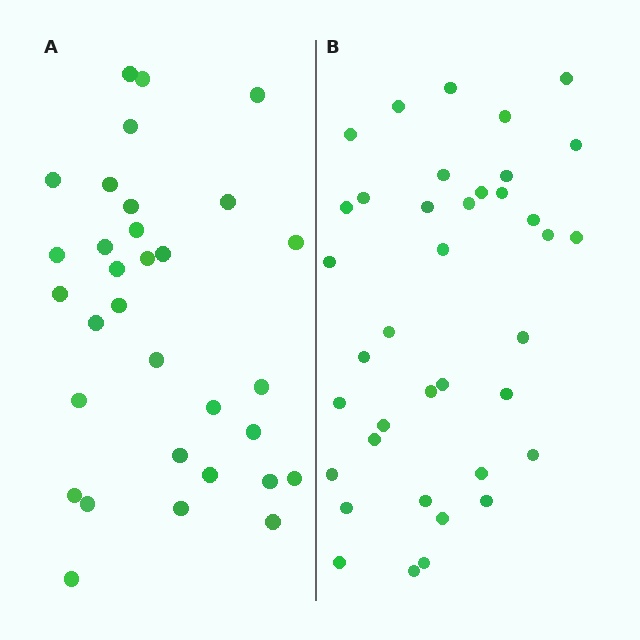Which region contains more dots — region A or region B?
Region B (the right region) has more dots.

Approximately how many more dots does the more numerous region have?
Region B has about 6 more dots than region A.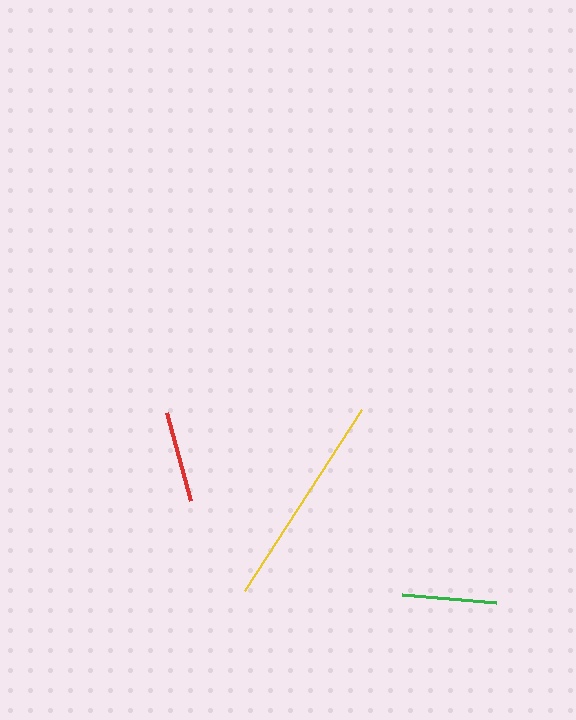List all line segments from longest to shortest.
From longest to shortest: yellow, green, red.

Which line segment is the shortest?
The red line is the shortest at approximately 91 pixels.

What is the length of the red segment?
The red segment is approximately 91 pixels long.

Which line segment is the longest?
The yellow line is the longest at approximately 216 pixels.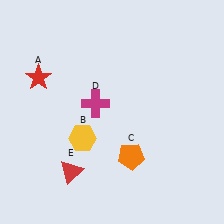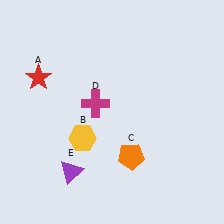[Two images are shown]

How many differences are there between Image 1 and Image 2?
There is 1 difference between the two images.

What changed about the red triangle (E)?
In Image 1, E is red. In Image 2, it changed to purple.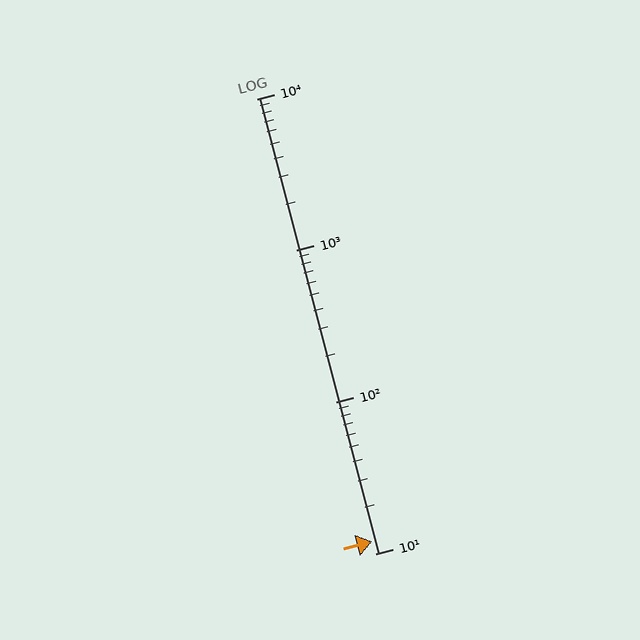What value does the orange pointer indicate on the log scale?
The pointer indicates approximately 12.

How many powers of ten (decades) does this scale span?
The scale spans 3 decades, from 10 to 10000.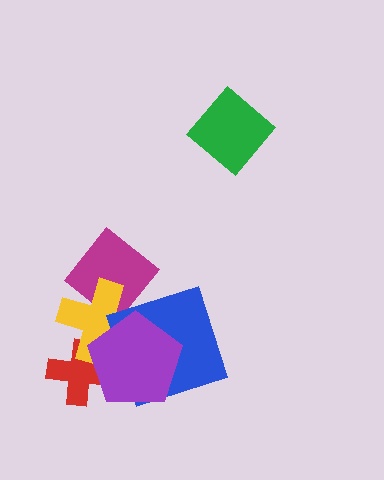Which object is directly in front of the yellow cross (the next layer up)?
The blue square is directly in front of the yellow cross.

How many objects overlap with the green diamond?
0 objects overlap with the green diamond.